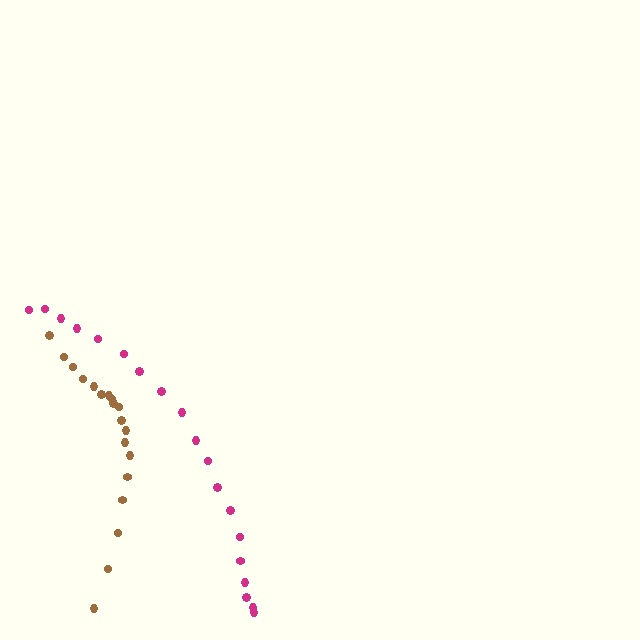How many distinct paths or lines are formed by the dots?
There are 2 distinct paths.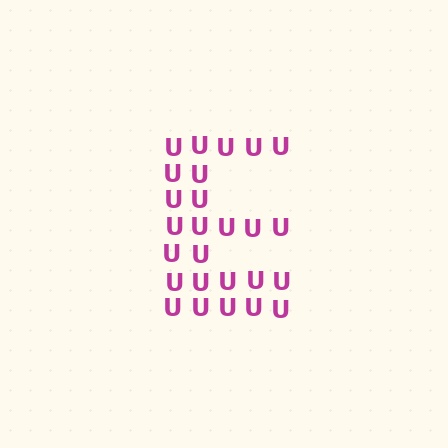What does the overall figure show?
The overall figure shows the letter E.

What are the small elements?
The small elements are letter U's.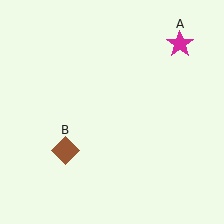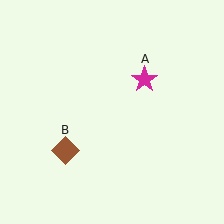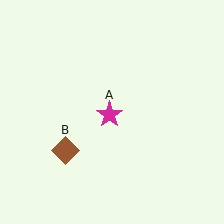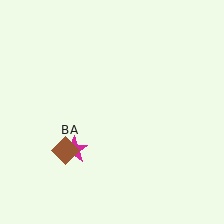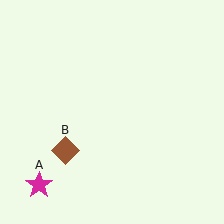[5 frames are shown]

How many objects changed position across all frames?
1 object changed position: magenta star (object A).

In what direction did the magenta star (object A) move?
The magenta star (object A) moved down and to the left.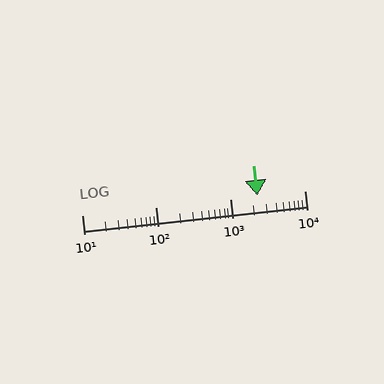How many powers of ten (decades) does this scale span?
The scale spans 3 decades, from 10 to 10000.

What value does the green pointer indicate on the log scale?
The pointer indicates approximately 2300.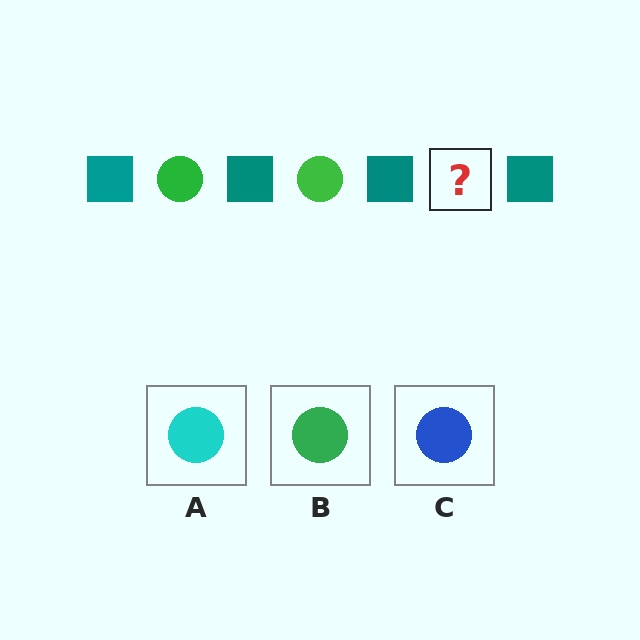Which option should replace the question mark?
Option B.